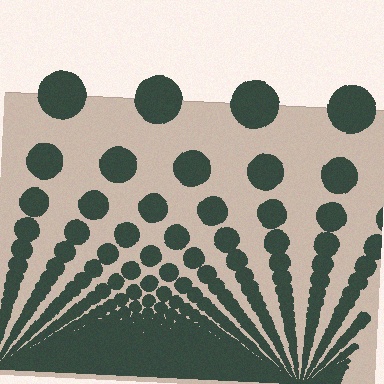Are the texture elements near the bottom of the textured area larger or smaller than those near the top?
Smaller. The gradient is inverted — elements near the bottom are smaller and denser.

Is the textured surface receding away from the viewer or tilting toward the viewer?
The surface appears to tilt toward the viewer. Texture elements get larger and sparser toward the top.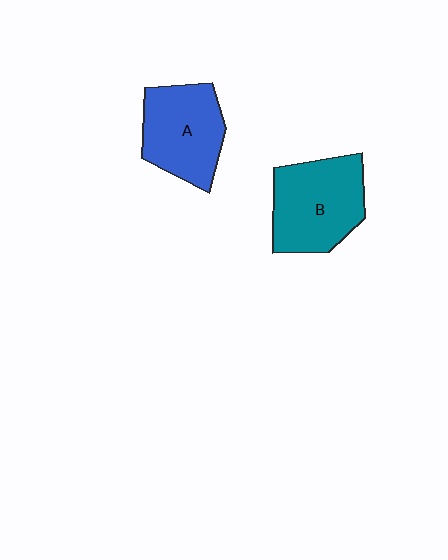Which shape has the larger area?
Shape B (teal).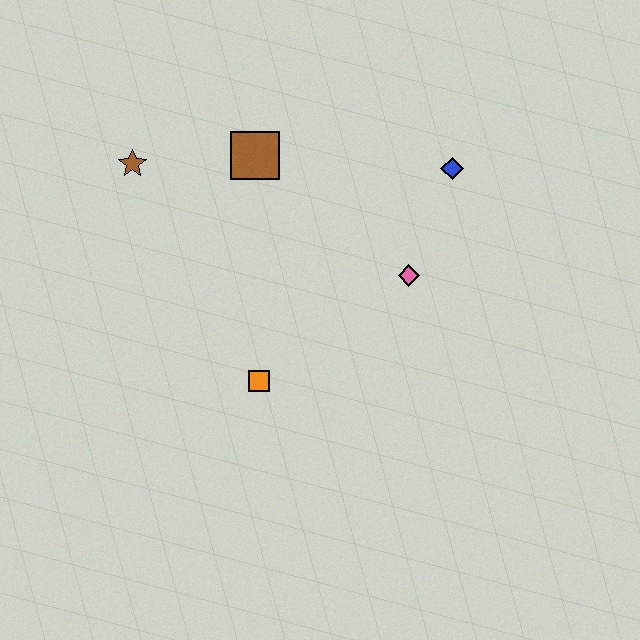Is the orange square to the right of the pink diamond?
No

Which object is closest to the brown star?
The brown square is closest to the brown star.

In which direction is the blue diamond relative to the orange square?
The blue diamond is above the orange square.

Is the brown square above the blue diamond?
Yes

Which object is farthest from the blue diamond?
The brown star is farthest from the blue diamond.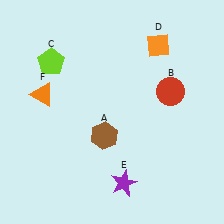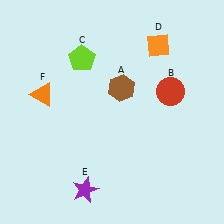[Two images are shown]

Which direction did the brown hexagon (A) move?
The brown hexagon (A) moved up.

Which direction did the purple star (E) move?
The purple star (E) moved left.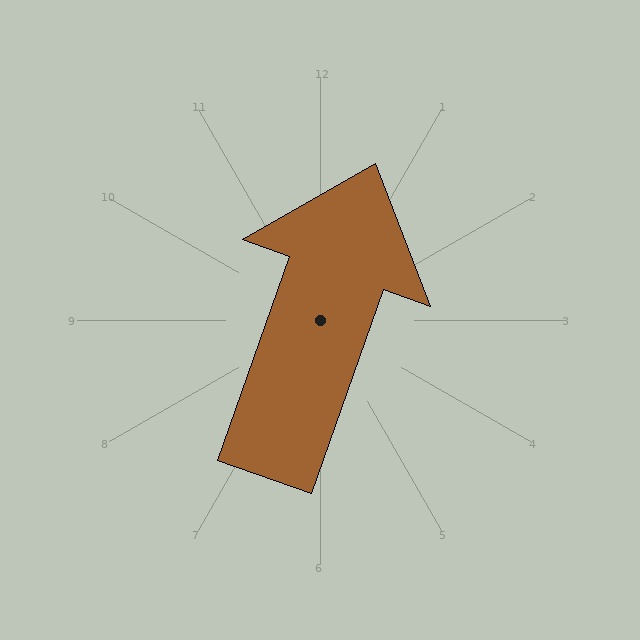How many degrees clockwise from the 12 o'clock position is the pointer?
Approximately 19 degrees.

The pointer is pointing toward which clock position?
Roughly 1 o'clock.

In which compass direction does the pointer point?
North.